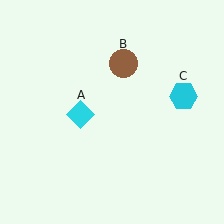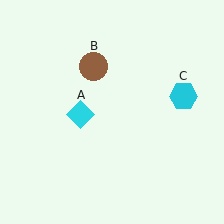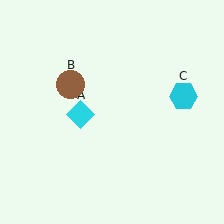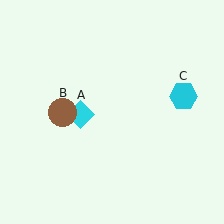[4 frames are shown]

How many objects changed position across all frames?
1 object changed position: brown circle (object B).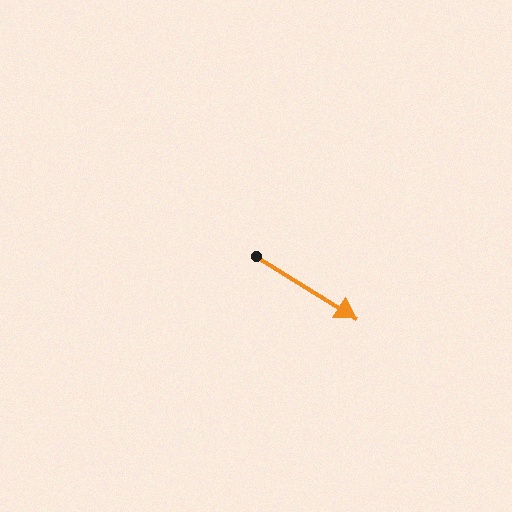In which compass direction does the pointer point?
Southeast.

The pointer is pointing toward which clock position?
Roughly 4 o'clock.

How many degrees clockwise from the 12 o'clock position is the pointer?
Approximately 122 degrees.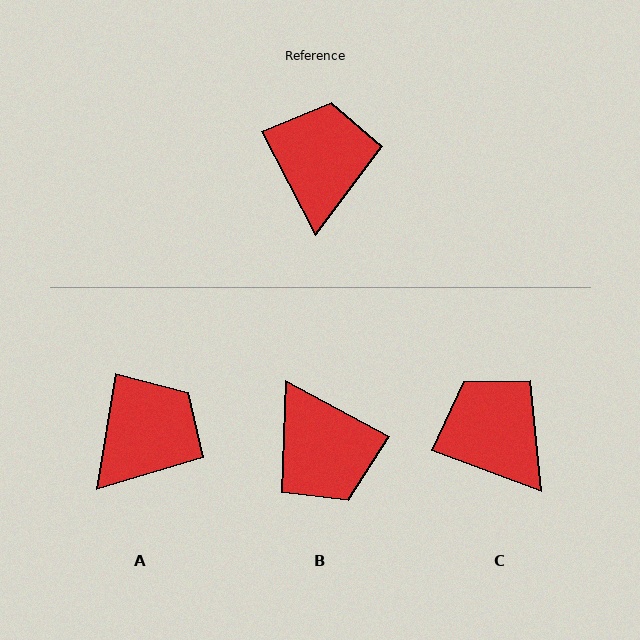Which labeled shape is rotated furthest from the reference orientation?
B, about 145 degrees away.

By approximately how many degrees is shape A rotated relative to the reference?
Approximately 37 degrees clockwise.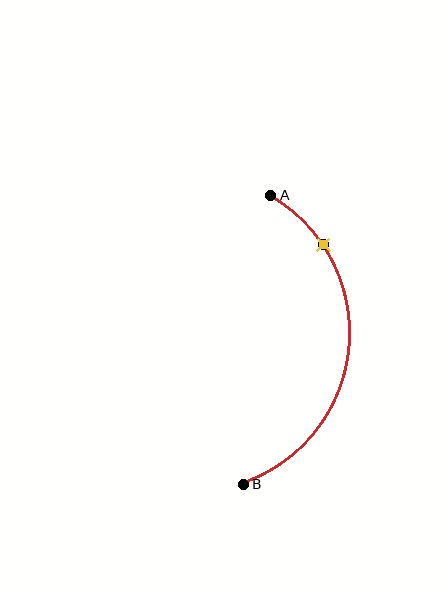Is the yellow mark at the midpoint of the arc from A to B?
No. The yellow mark lies on the arc but is closer to endpoint A. The arc midpoint would be at the point on the curve equidistant along the arc from both A and B.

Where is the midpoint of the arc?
The arc midpoint is the point on the curve farthest from the straight line joining A and B. It sits to the right of that line.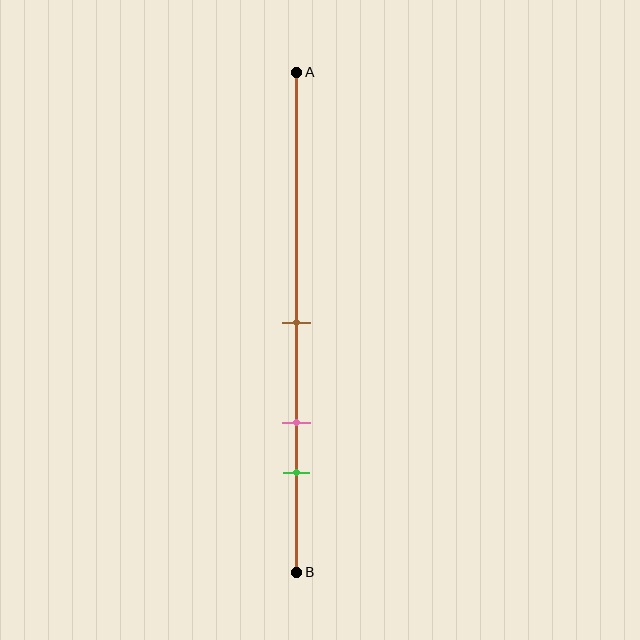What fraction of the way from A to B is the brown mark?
The brown mark is approximately 50% (0.5) of the way from A to B.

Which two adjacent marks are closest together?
The pink and green marks are the closest adjacent pair.